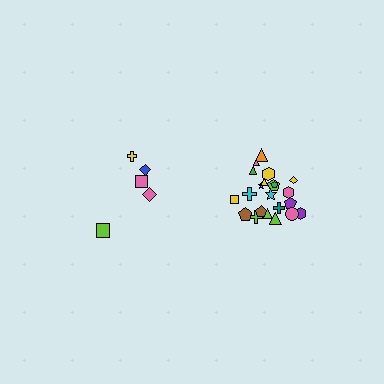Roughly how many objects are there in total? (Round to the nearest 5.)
Roughly 25 objects in total.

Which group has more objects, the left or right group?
The right group.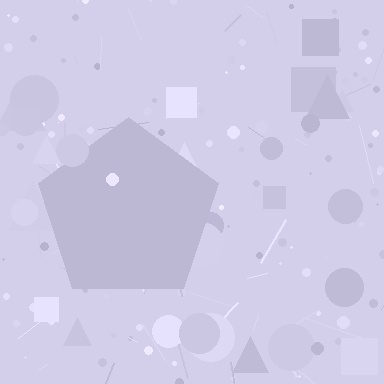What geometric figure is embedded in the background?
A pentagon is embedded in the background.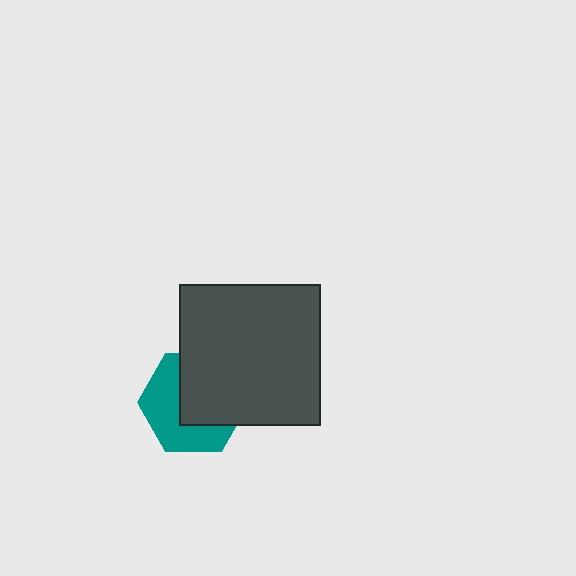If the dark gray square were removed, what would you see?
You would see the complete teal hexagon.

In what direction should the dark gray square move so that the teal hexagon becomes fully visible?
The dark gray square should move toward the upper-right. That is the shortest direction to clear the overlap and leave the teal hexagon fully visible.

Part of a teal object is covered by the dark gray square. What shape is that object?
It is a hexagon.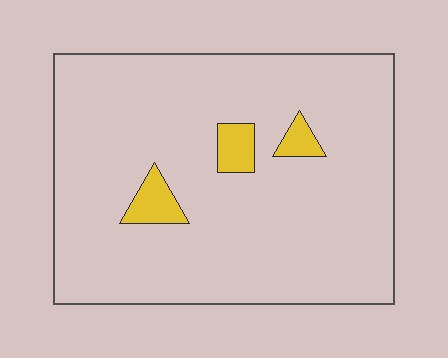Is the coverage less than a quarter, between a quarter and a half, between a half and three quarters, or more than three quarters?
Less than a quarter.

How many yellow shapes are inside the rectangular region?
3.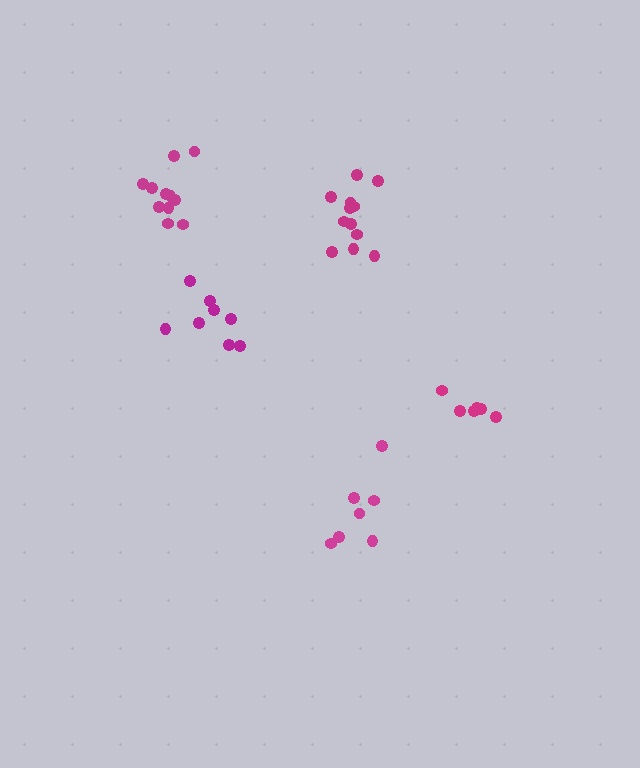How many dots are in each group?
Group 1: 7 dots, Group 2: 12 dots, Group 3: 6 dots, Group 4: 8 dots, Group 5: 11 dots (44 total).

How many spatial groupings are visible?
There are 5 spatial groupings.